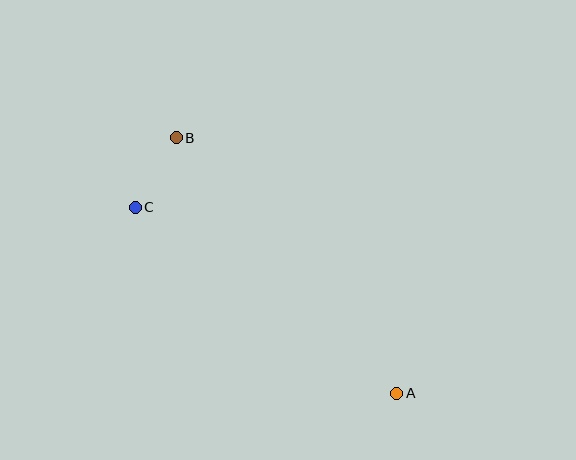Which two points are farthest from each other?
Points A and B are farthest from each other.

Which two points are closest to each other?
Points B and C are closest to each other.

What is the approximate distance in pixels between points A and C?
The distance between A and C is approximately 321 pixels.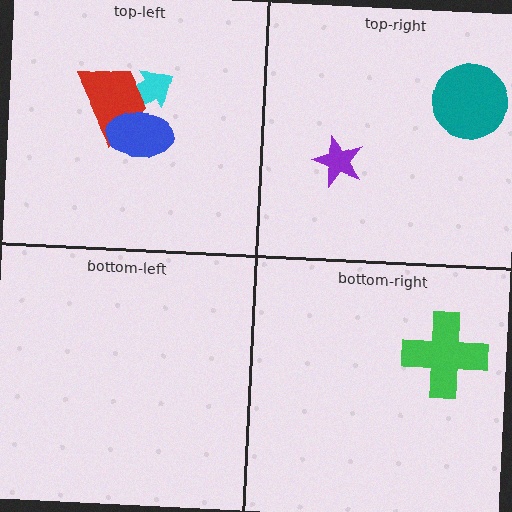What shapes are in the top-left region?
The cyan arrow, the red trapezoid, the blue ellipse.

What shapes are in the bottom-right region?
The green cross.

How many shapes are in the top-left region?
3.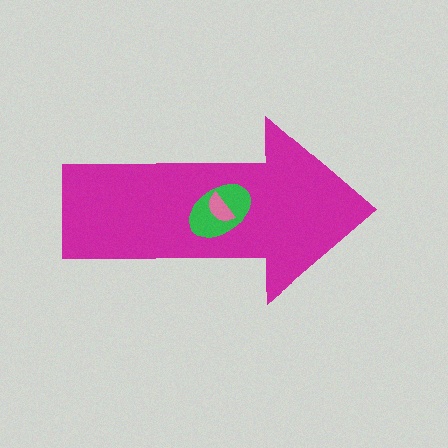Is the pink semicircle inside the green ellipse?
Yes.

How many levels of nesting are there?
3.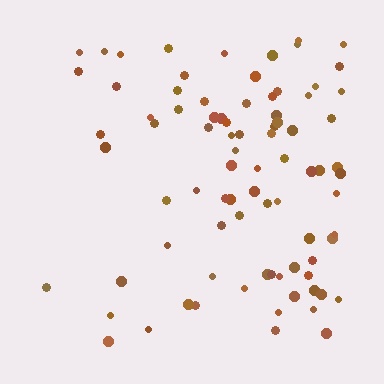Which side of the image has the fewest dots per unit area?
The left.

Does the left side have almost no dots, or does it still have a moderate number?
Still a moderate number, just noticeably fewer than the right.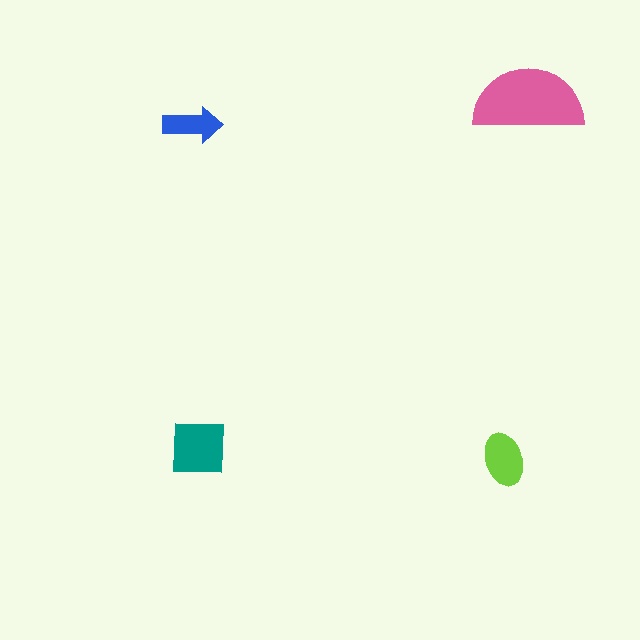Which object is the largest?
The pink semicircle.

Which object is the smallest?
The blue arrow.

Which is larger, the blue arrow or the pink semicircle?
The pink semicircle.